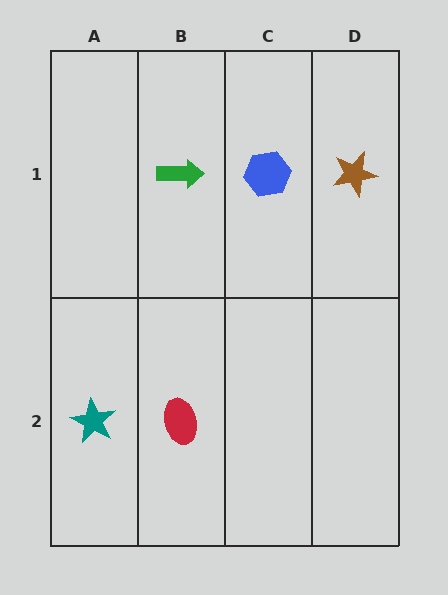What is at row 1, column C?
A blue hexagon.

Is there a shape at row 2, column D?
No, that cell is empty.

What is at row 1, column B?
A green arrow.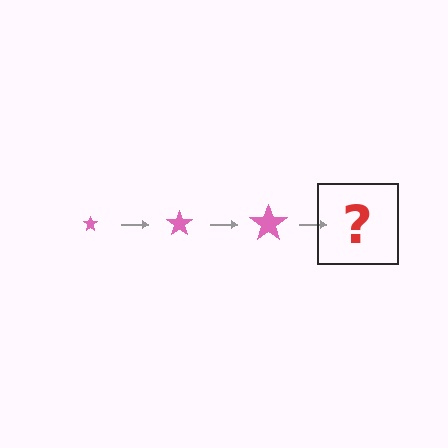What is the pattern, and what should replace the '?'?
The pattern is that the star gets progressively larger each step. The '?' should be a pink star, larger than the previous one.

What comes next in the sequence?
The next element should be a pink star, larger than the previous one.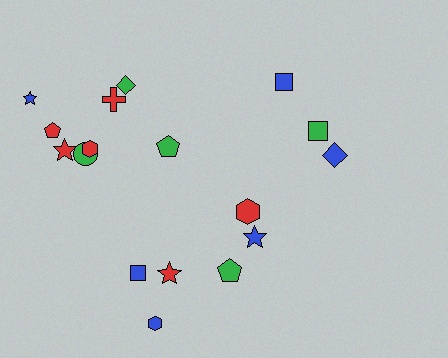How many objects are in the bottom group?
There are 6 objects.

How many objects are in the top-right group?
There are 3 objects.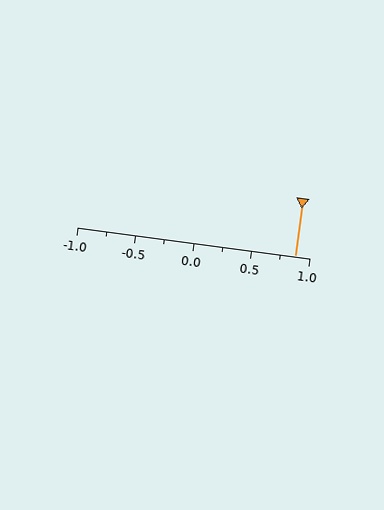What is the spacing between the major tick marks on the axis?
The major ticks are spaced 0.5 apart.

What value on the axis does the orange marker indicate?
The marker indicates approximately 0.88.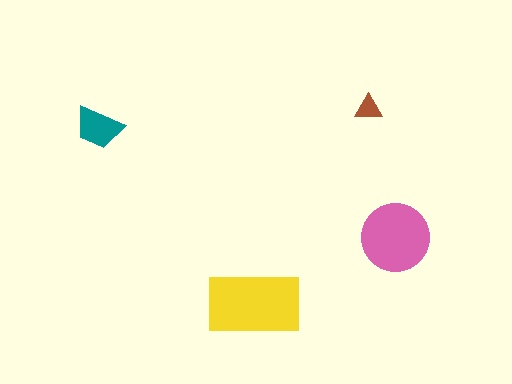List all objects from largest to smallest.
The yellow rectangle, the pink circle, the teal trapezoid, the brown triangle.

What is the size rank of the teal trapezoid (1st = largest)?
3rd.